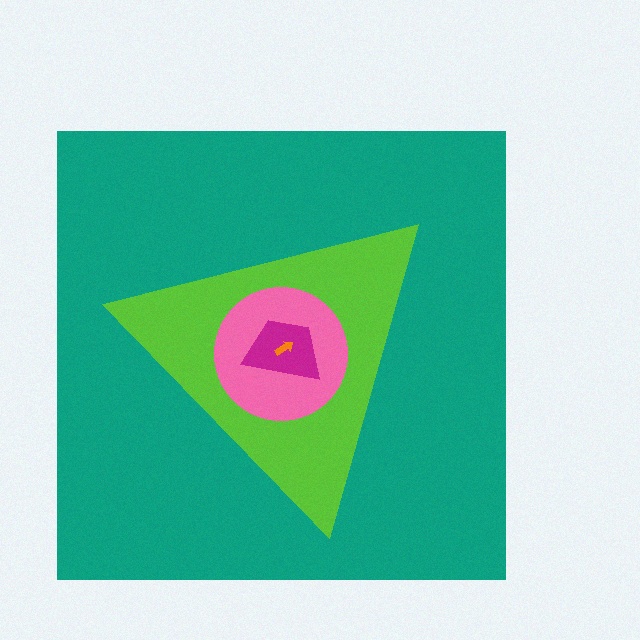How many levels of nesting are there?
5.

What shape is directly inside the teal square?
The lime triangle.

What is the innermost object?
The orange arrow.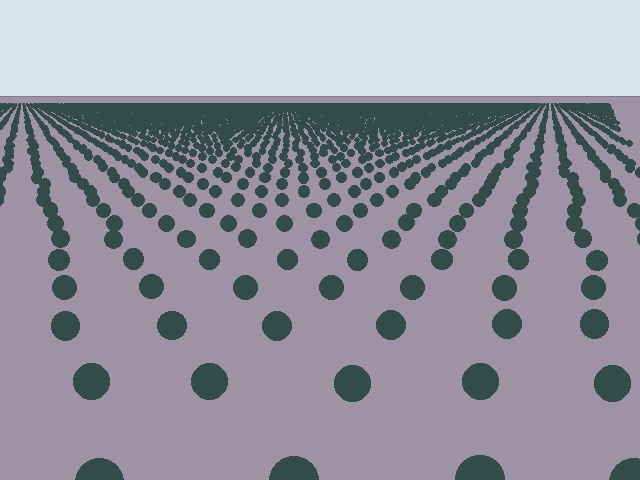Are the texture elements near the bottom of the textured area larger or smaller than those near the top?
Larger. Near the bottom, elements are closer to the viewer and appear at a bigger on-screen size.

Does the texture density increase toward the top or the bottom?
Density increases toward the top.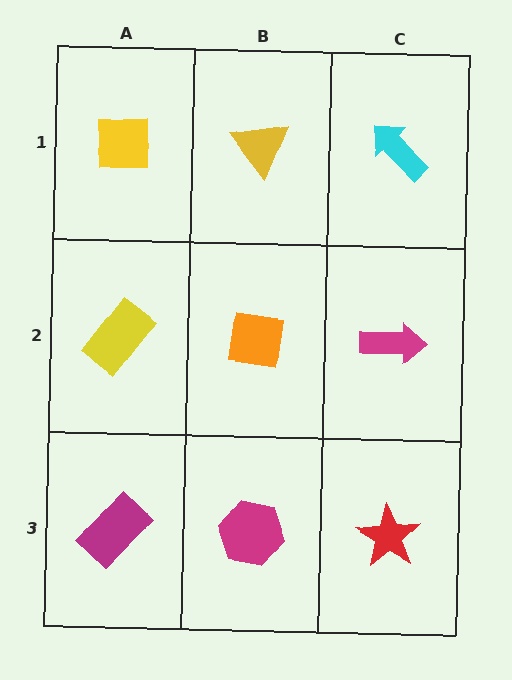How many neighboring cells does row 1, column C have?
2.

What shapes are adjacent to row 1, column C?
A magenta arrow (row 2, column C), a yellow triangle (row 1, column B).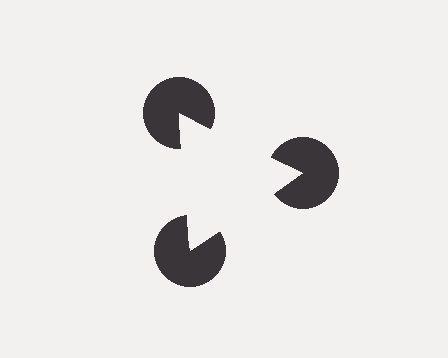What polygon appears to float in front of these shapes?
An illusory triangle — its edges are inferred from the aligned wedge cuts in the pac-man discs, not physically drawn.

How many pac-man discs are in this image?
There are 3 — one at each vertex of the illusory triangle.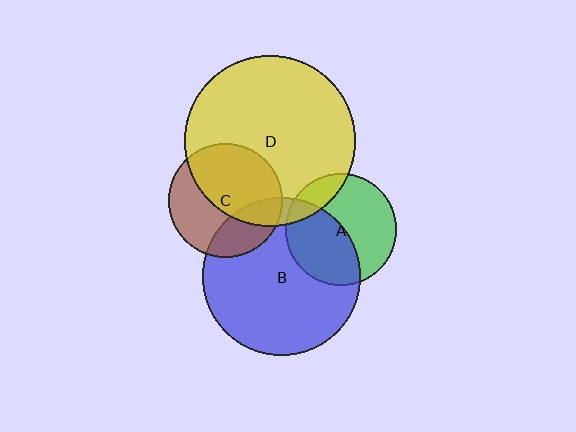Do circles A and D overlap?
Yes.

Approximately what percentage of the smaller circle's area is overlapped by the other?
Approximately 15%.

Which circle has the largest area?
Circle D (yellow).